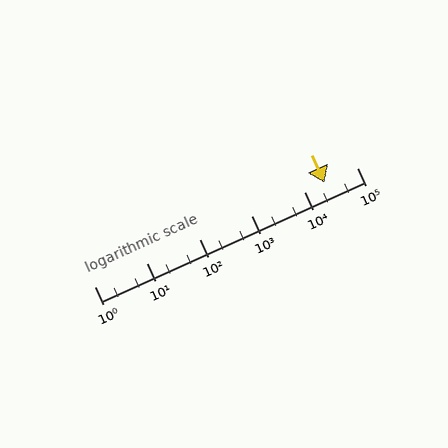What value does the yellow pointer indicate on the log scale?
The pointer indicates approximately 24000.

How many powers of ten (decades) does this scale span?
The scale spans 5 decades, from 1 to 100000.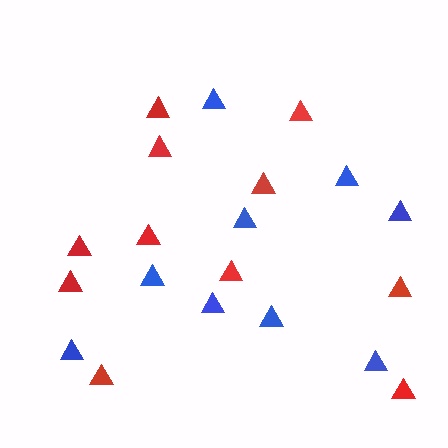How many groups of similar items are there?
There are 2 groups: one group of red triangles (11) and one group of blue triangles (9).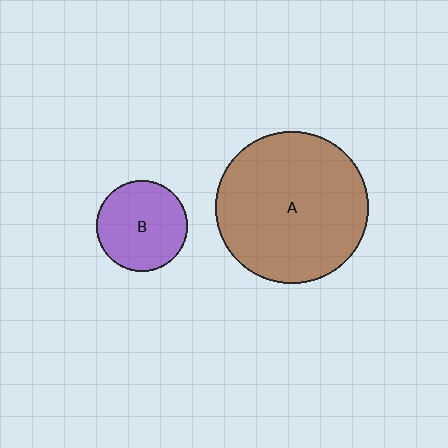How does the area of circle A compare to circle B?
Approximately 2.8 times.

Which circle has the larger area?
Circle A (brown).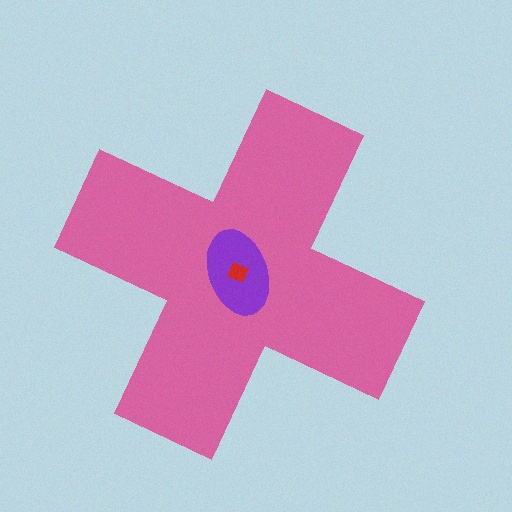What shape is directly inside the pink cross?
The purple ellipse.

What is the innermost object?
The red diamond.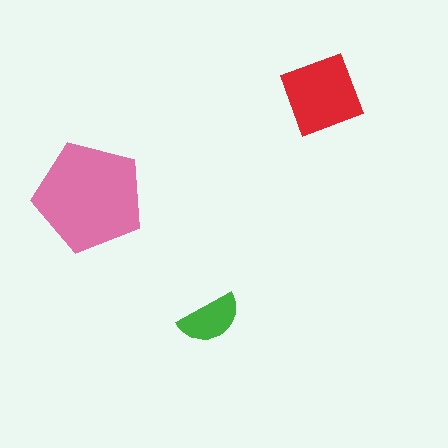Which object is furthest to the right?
The red diamond is rightmost.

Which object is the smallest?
The green semicircle.